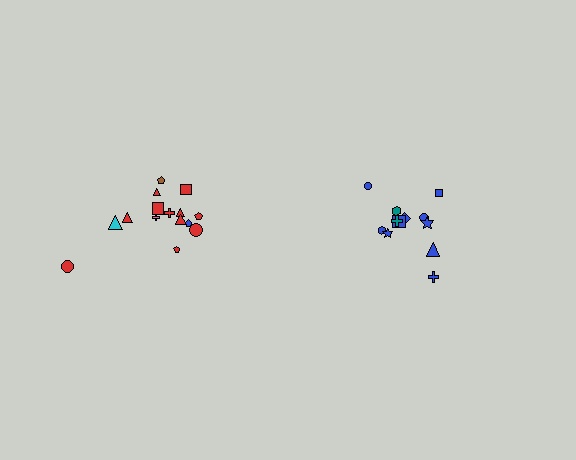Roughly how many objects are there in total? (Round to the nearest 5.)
Roughly 25 objects in total.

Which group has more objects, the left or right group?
The left group.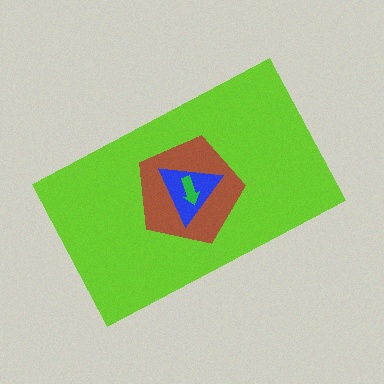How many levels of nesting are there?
4.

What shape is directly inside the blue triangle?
The green arrow.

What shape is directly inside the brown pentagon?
The blue triangle.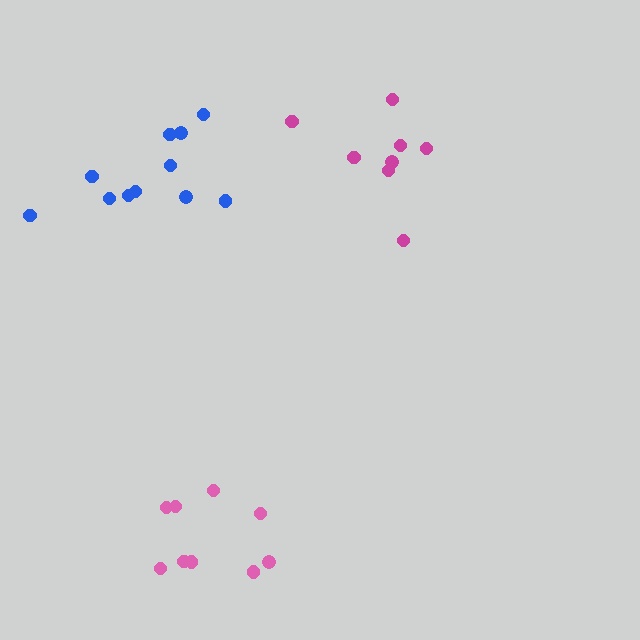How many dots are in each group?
Group 1: 8 dots, Group 2: 11 dots, Group 3: 9 dots (28 total).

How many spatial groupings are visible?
There are 3 spatial groupings.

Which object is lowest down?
The pink cluster is bottommost.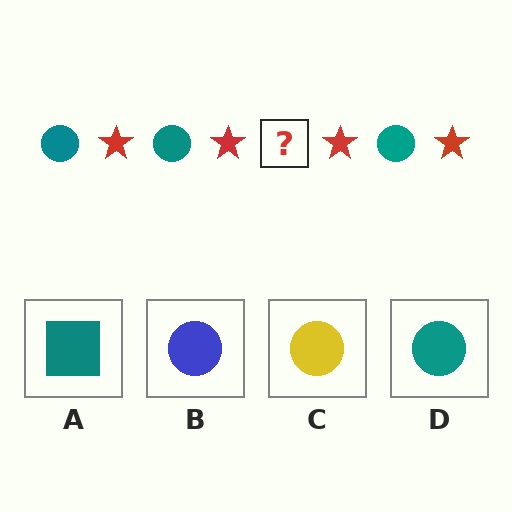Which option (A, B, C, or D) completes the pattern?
D.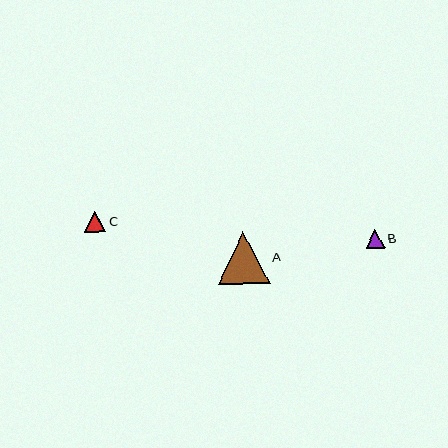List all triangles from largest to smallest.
From largest to smallest: A, C, B.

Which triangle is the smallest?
Triangle B is the smallest with a size of approximately 19 pixels.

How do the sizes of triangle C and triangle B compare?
Triangle C and triangle B are approximately the same size.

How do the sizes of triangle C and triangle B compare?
Triangle C and triangle B are approximately the same size.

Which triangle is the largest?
Triangle A is the largest with a size of approximately 52 pixels.